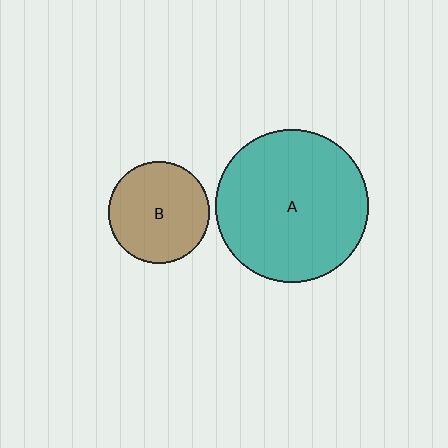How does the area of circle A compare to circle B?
Approximately 2.3 times.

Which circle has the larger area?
Circle A (teal).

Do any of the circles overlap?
No, none of the circles overlap.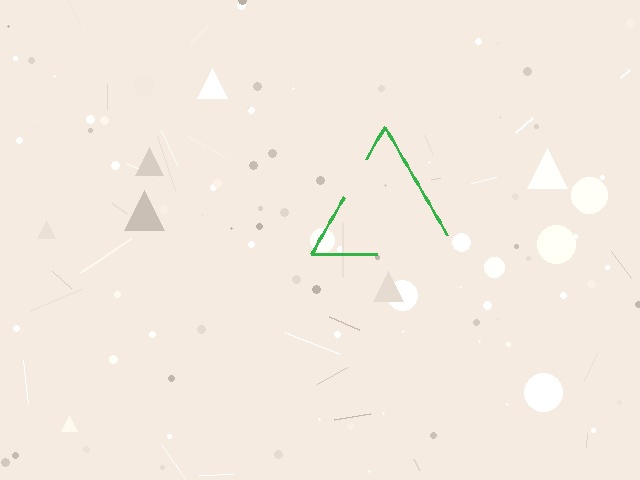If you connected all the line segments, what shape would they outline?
They would outline a triangle.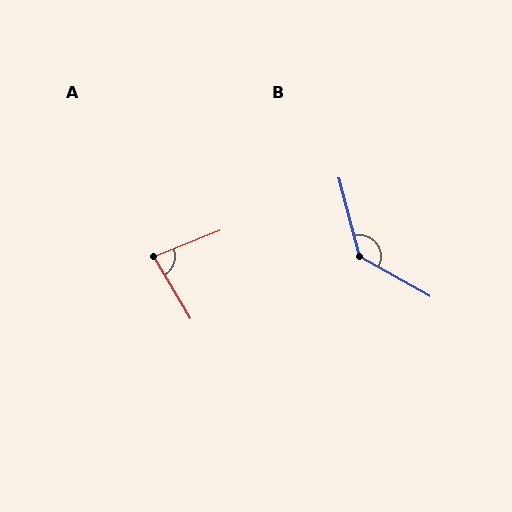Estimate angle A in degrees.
Approximately 81 degrees.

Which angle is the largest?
B, at approximately 134 degrees.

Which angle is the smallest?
A, at approximately 81 degrees.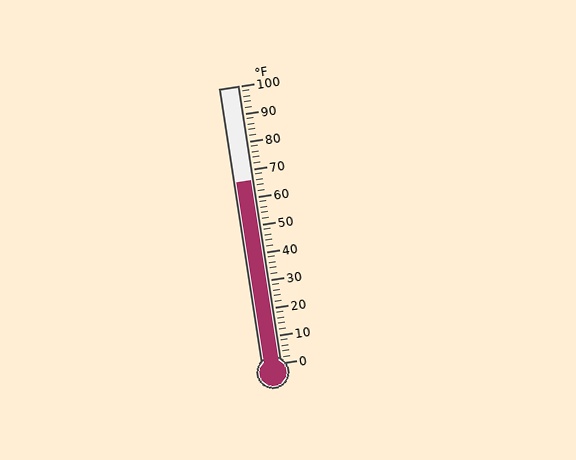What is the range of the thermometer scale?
The thermometer scale ranges from 0°F to 100°F.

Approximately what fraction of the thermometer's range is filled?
The thermometer is filled to approximately 65% of its range.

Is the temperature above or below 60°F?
The temperature is above 60°F.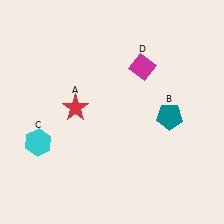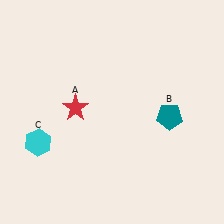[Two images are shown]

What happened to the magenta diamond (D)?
The magenta diamond (D) was removed in Image 2. It was in the top-right area of Image 1.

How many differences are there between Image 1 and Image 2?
There is 1 difference between the two images.